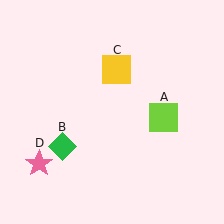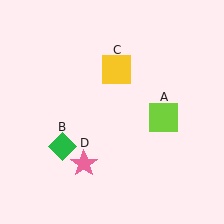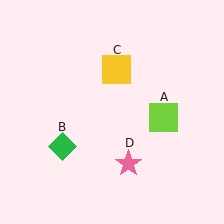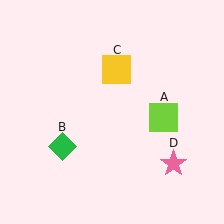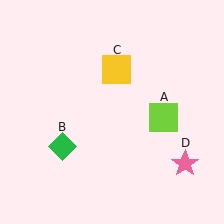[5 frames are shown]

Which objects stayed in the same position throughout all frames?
Lime square (object A) and green diamond (object B) and yellow square (object C) remained stationary.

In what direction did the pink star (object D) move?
The pink star (object D) moved right.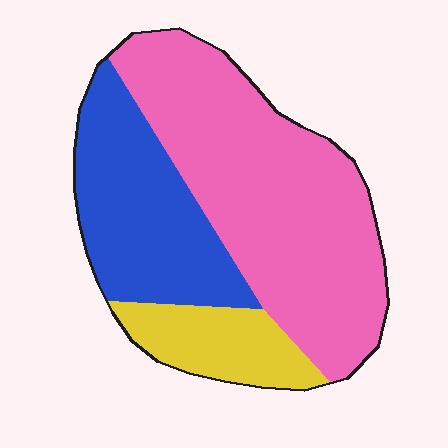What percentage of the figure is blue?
Blue covers roughly 30% of the figure.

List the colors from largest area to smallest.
From largest to smallest: pink, blue, yellow.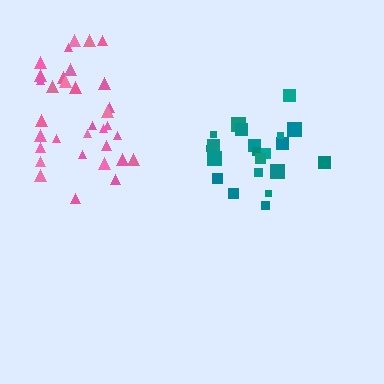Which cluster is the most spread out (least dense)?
Teal.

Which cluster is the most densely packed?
Pink.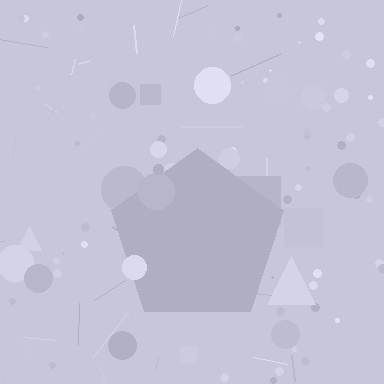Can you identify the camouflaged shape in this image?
The camouflaged shape is a pentagon.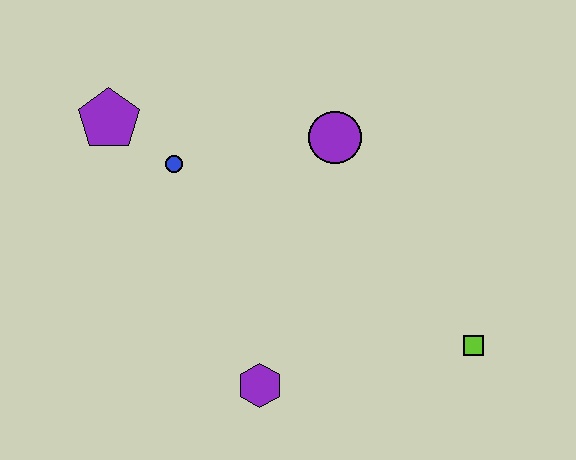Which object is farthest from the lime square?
The purple pentagon is farthest from the lime square.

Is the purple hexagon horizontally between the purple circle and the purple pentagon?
Yes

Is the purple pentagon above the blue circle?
Yes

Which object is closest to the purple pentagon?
The blue circle is closest to the purple pentagon.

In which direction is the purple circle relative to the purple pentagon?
The purple circle is to the right of the purple pentagon.